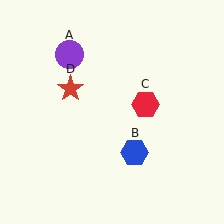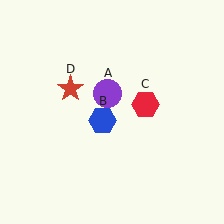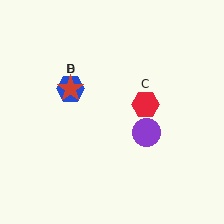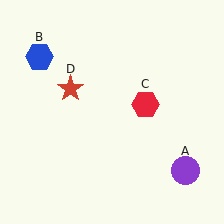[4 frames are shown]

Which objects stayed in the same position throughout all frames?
Red hexagon (object C) and red star (object D) remained stationary.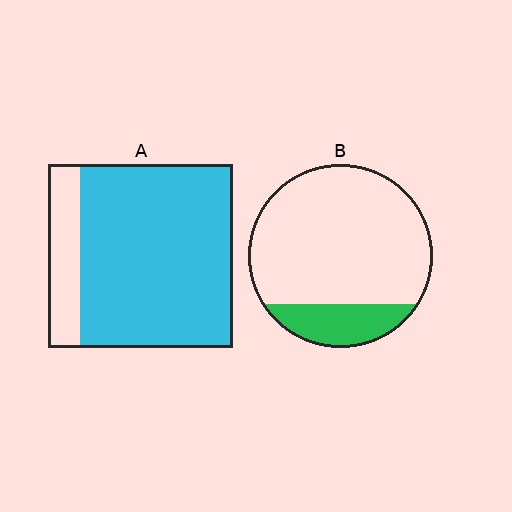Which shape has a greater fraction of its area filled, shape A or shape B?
Shape A.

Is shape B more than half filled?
No.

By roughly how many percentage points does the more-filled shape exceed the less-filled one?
By roughly 65 percentage points (A over B).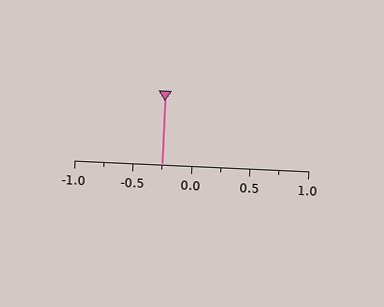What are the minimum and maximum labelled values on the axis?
The axis runs from -1.0 to 1.0.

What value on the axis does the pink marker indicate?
The marker indicates approximately -0.25.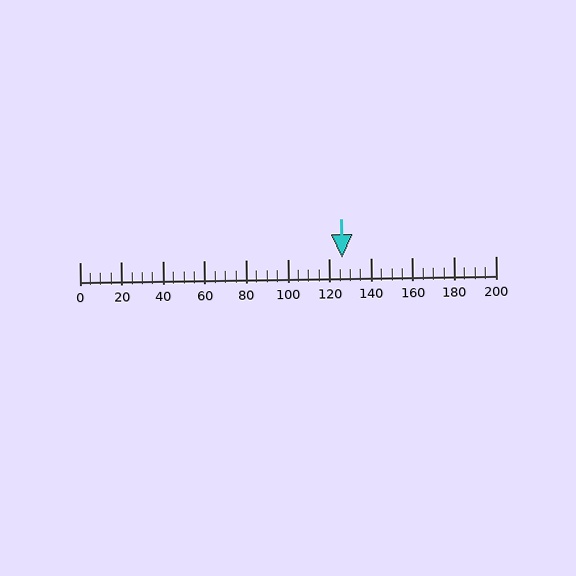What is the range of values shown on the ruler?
The ruler shows values from 0 to 200.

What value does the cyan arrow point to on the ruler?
The cyan arrow points to approximately 126.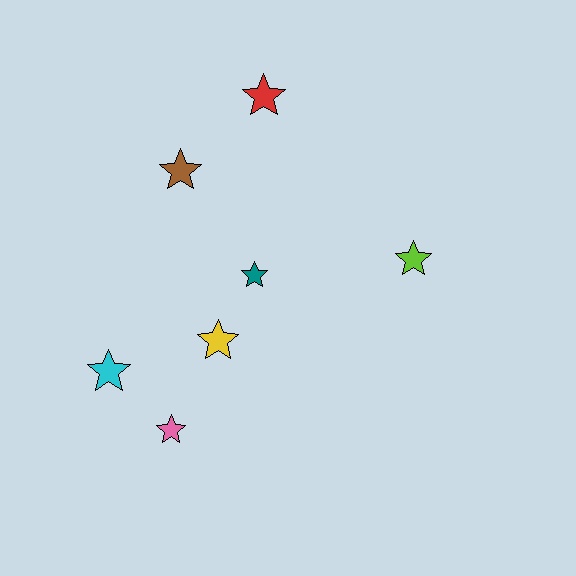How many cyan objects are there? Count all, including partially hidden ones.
There is 1 cyan object.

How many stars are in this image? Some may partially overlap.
There are 7 stars.